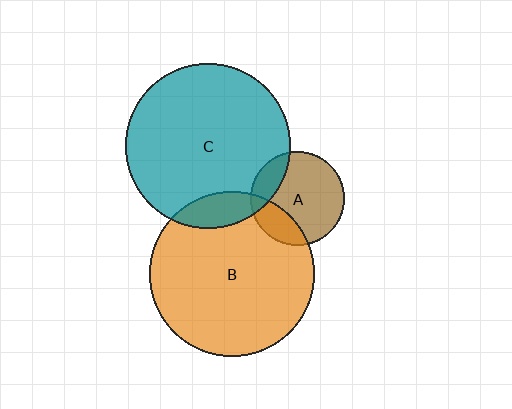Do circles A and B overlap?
Yes.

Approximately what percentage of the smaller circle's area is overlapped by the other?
Approximately 20%.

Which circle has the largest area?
Circle C (teal).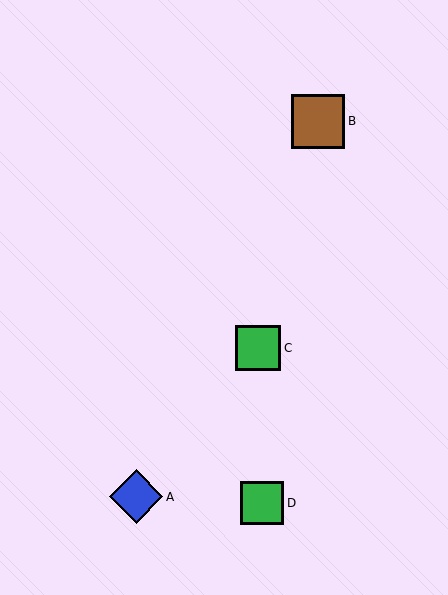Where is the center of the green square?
The center of the green square is at (258, 348).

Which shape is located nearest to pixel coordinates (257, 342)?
The green square (labeled C) at (258, 348) is nearest to that location.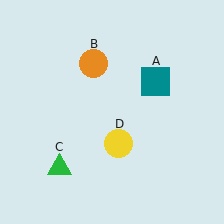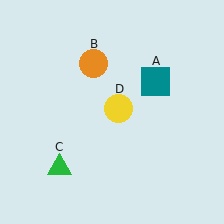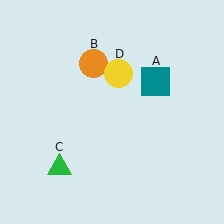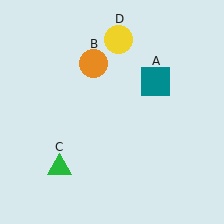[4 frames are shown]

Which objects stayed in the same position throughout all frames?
Teal square (object A) and orange circle (object B) and green triangle (object C) remained stationary.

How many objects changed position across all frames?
1 object changed position: yellow circle (object D).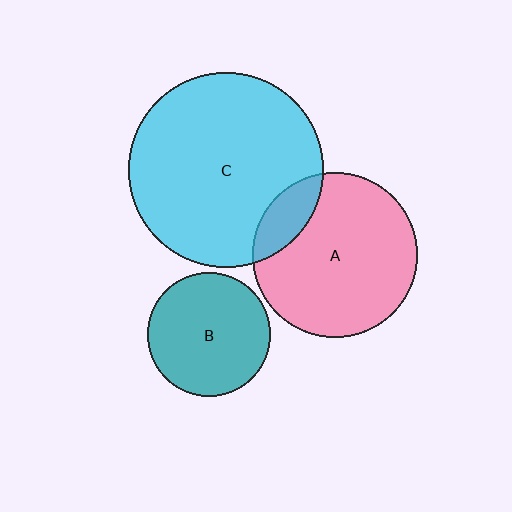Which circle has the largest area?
Circle C (cyan).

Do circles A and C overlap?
Yes.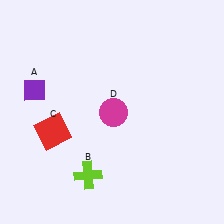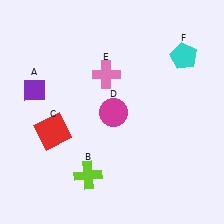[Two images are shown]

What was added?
A pink cross (E), a cyan pentagon (F) were added in Image 2.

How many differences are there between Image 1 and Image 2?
There are 2 differences between the two images.